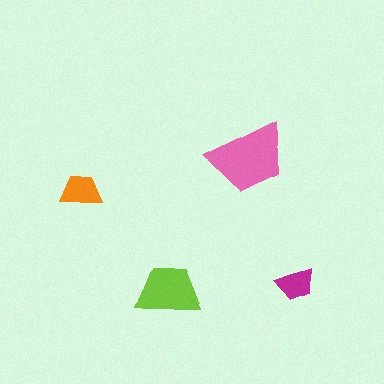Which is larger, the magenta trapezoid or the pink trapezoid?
The pink one.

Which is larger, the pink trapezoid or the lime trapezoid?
The pink one.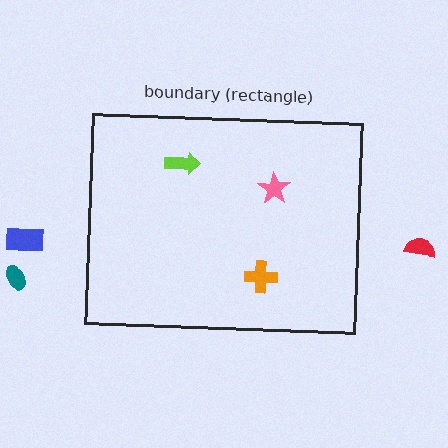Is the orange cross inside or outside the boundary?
Inside.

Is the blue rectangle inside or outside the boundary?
Outside.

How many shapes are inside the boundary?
3 inside, 3 outside.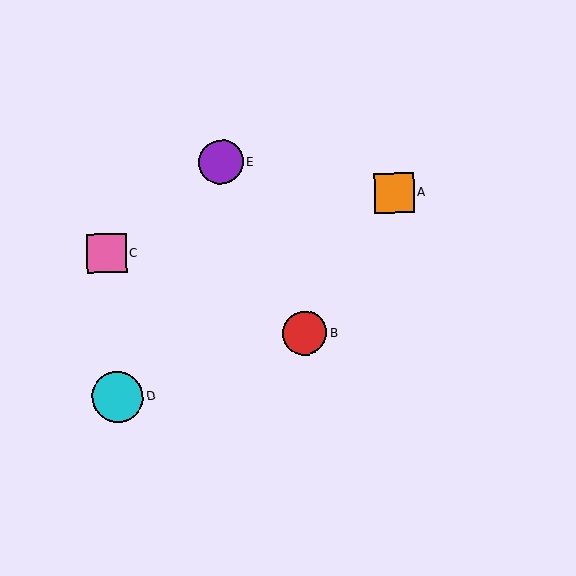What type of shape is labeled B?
Shape B is a red circle.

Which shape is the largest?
The cyan circle (labeled D) is the largest.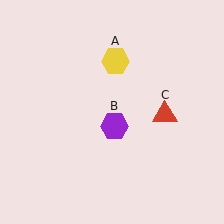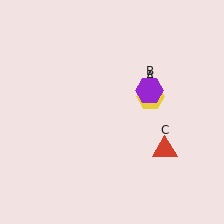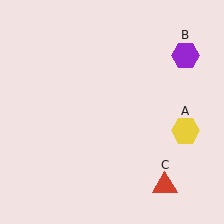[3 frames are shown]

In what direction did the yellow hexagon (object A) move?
The yellow hexagon (object A) moved down and to the right.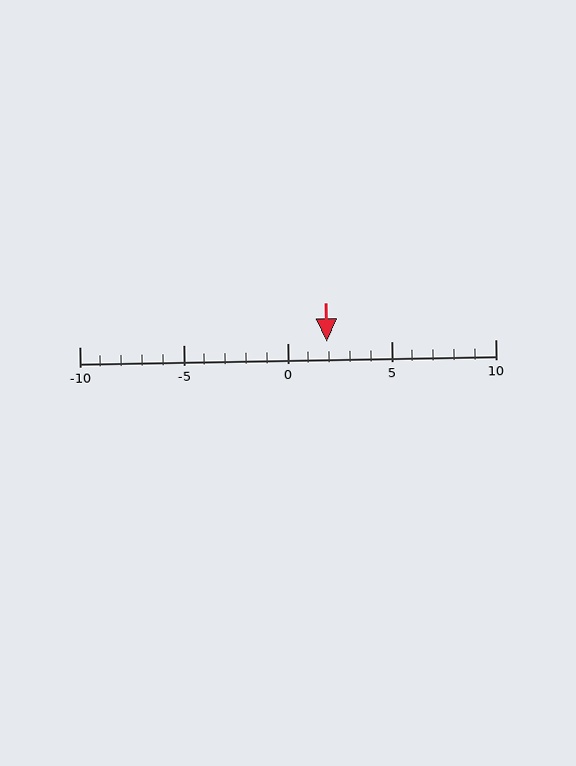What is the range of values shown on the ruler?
The ruler shows values from -10 to 10.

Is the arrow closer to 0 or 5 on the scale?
The arrow is closer to 0.